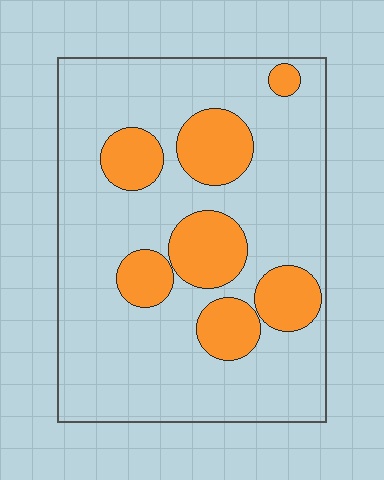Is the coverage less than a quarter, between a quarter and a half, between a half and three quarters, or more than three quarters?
Less than a quarter.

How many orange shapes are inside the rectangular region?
7.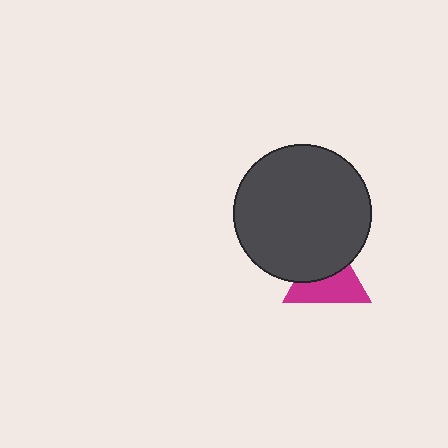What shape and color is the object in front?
The object in front is a dark gray circle.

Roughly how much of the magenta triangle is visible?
About half of it is visible (roughly 55%).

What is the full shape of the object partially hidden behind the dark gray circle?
The partially hidden object is a magenta triangle.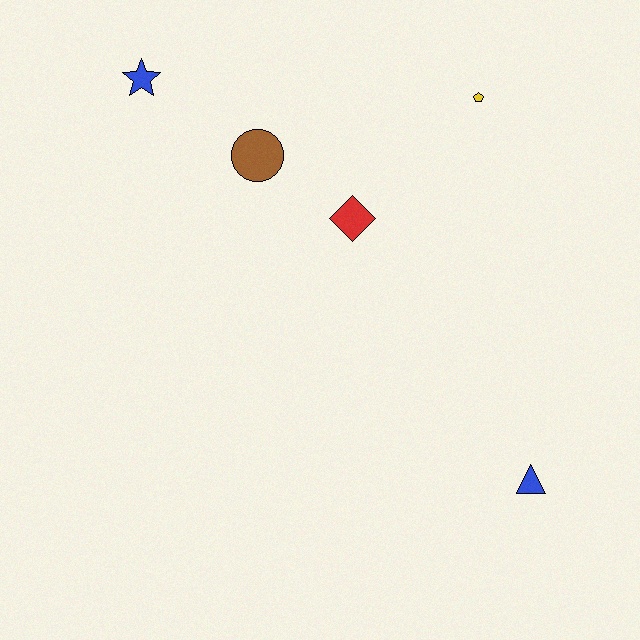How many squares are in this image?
There are no squares.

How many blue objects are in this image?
There are 2 blue objects.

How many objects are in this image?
There are 5 objects.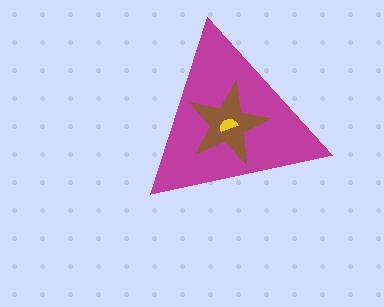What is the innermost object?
The yellow semicircle.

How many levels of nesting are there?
3.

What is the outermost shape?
The magenta triangle.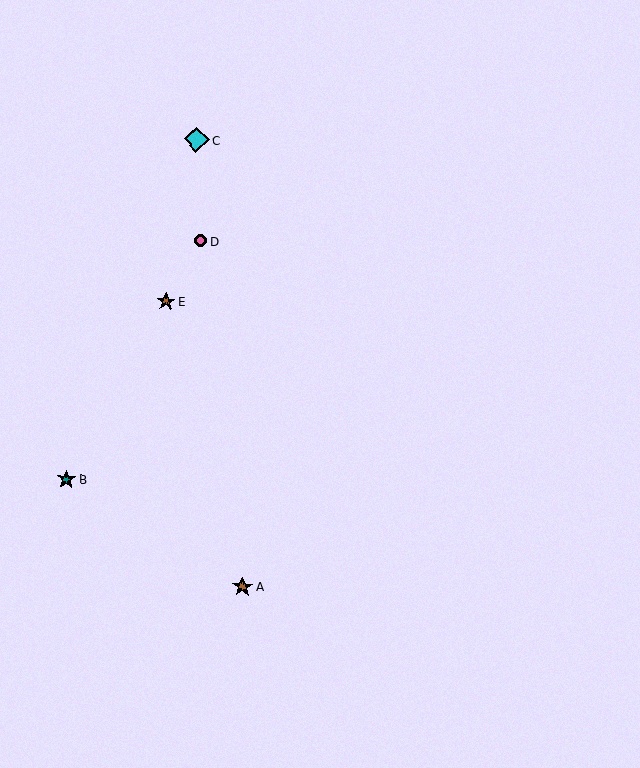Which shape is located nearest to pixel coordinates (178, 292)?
The brown star (labeled E) at (166, 301) is nearest to that location.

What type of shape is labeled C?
Shape C is a cyan diamond.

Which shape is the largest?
The cyan diamond (labeled C) is the largest.